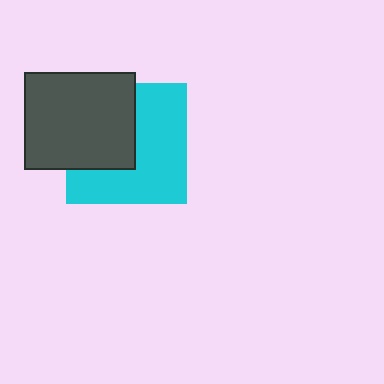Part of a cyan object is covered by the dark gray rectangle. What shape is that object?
It is a square.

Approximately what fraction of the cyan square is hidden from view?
Roughly 41% of the cyan square is hidden behind the dark gray rectangle.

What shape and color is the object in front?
The object in front is a dark gray rectangle.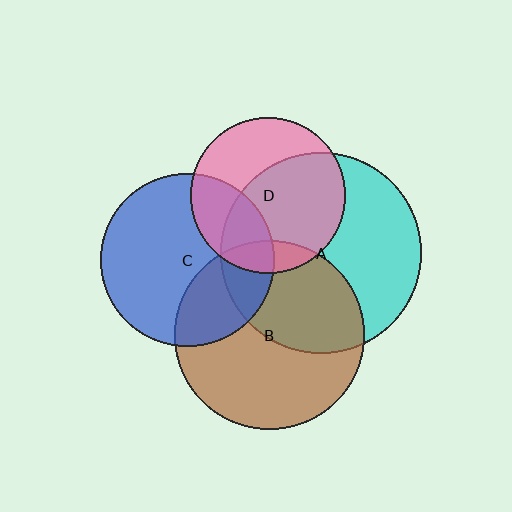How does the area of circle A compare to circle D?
Approximately 1.7 times.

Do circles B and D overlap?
Yes.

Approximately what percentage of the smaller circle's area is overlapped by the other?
Approximately 10%.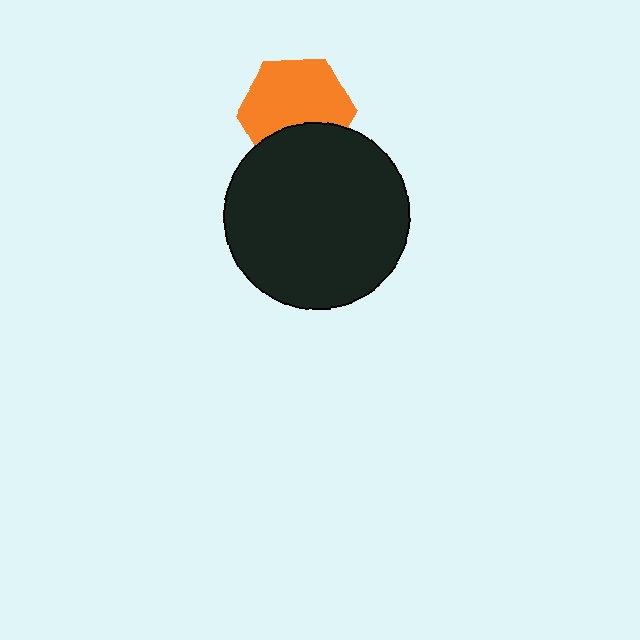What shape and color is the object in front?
The object in front is a black circle.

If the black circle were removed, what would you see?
You would see the complete orange hexagon.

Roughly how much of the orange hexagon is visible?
Most of it is visible (roughly 68%).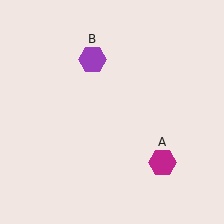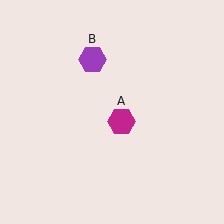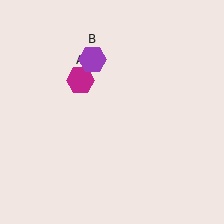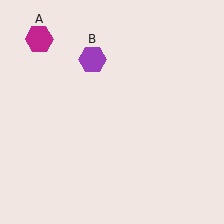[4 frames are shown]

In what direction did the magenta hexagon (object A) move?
The magenta hexagon (object A) moved up and to the left.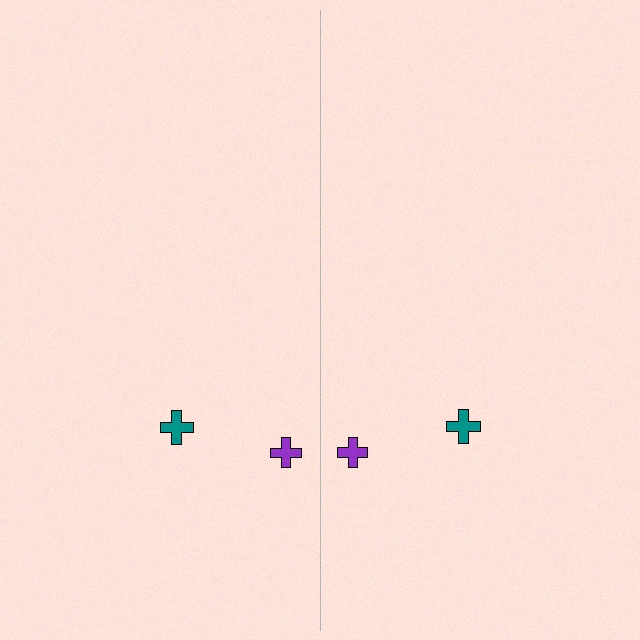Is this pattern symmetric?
Yes, this pattern has bilateral (reflection) symmetry.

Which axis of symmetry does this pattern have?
The pattern has a vertical axis of symmetry running through the center of the image.